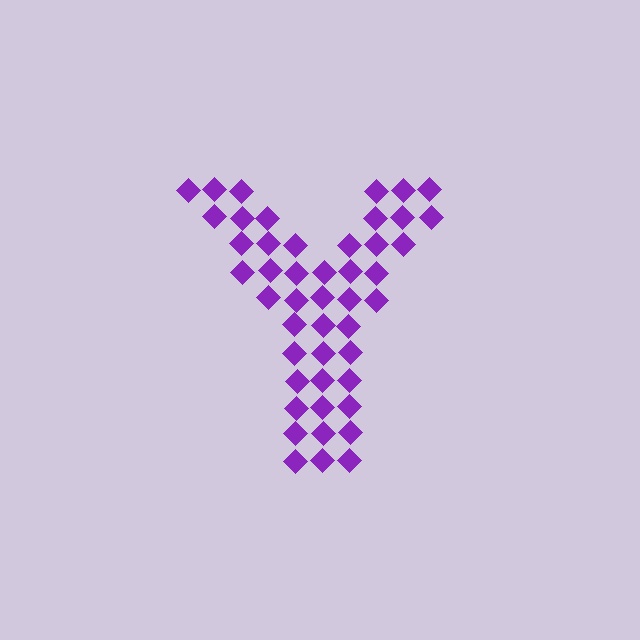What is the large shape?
The large shape is the letter Y.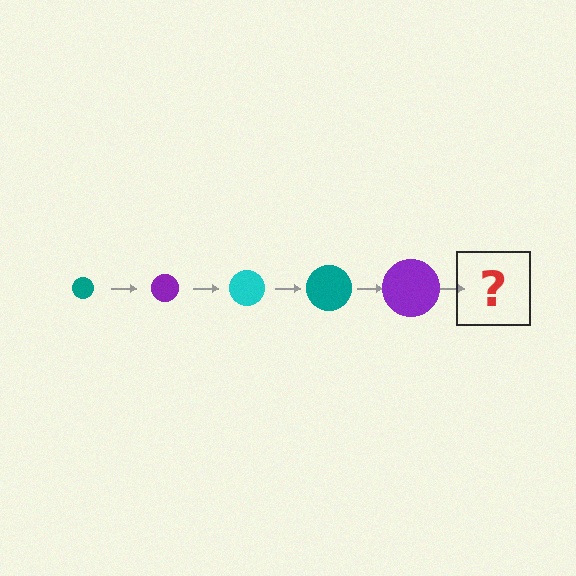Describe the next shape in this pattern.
It should be a cyan circle, larger than the previous one.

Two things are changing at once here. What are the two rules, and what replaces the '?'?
The two rules are that the circle grows larger each step and the color cycles through teal, purple, and cyan. The '?' should be a cyan circle, larger than the previous one.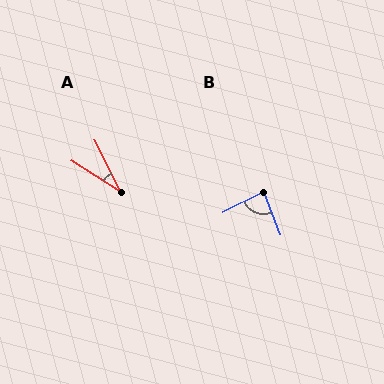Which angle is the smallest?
A, at approximately 31 degrees.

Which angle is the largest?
B, at approximately 84 degrees.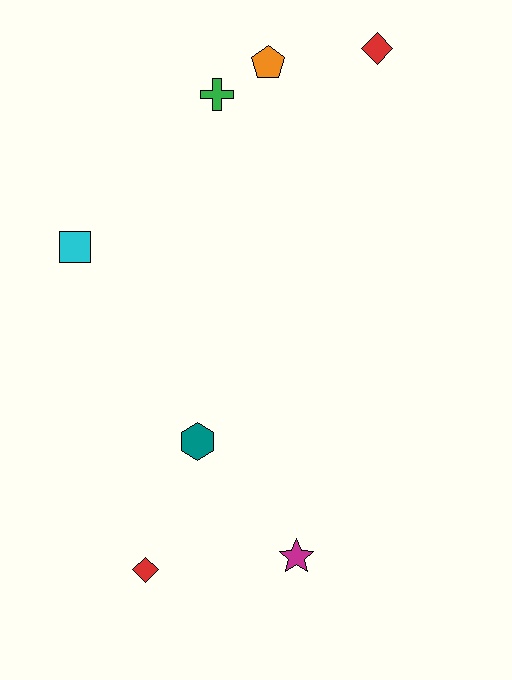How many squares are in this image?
There is 1 square.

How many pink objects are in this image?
There are no pink objects.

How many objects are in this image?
There are 7 objects.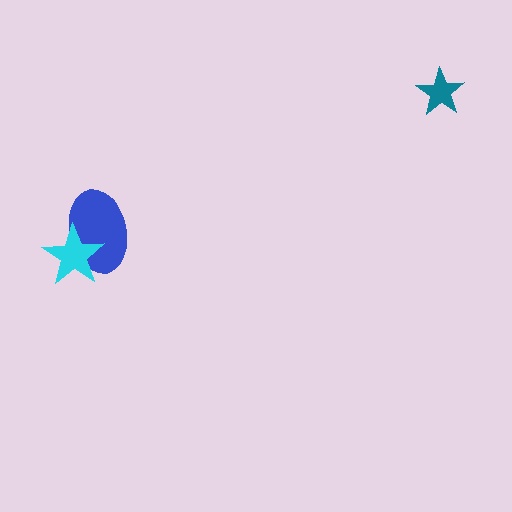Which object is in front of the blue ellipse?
The cyan star is in front of the blue ellipse.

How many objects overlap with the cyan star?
1 object overlaps with the cyan star.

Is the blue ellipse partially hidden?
Yes, it is partially covered by another shape.